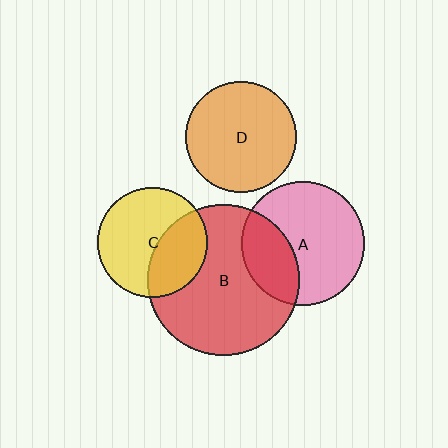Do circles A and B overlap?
Yes.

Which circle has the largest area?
Circle B (red).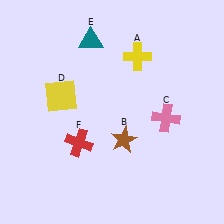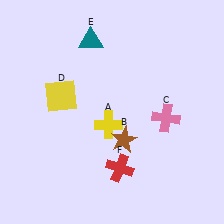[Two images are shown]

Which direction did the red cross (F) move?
The red cross (F) moved right.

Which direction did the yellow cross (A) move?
The yellow cross (A) moved down.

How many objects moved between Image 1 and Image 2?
2 objects moved between the two images.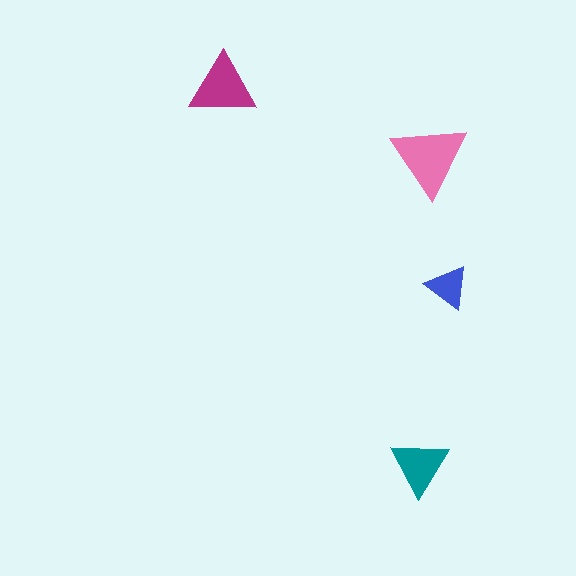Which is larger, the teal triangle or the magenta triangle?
The magenta one.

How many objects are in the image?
There are 4 objects in the image.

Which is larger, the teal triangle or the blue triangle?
The teal one.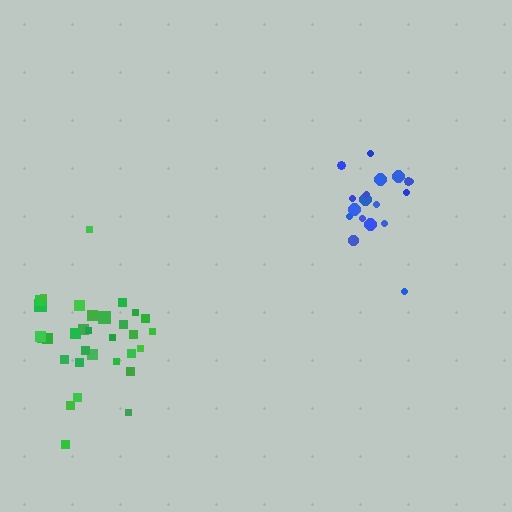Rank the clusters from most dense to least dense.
blue, green.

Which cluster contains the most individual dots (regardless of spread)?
Green (32).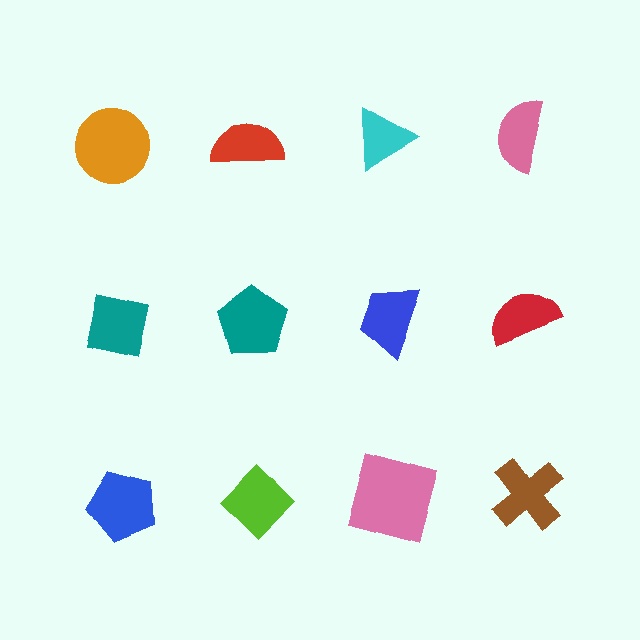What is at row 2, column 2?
A teal pentagon.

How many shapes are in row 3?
4 shapes.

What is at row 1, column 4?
A pink semicircle.